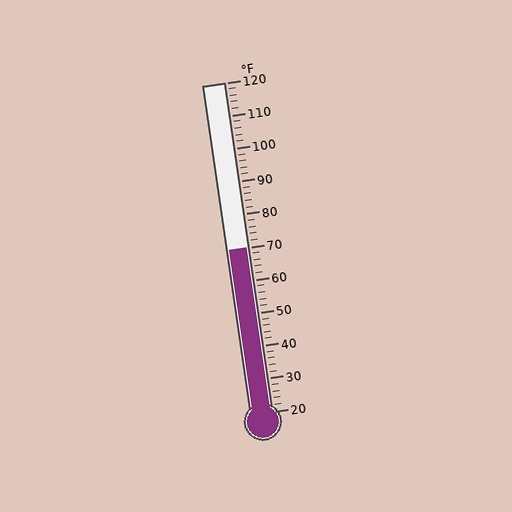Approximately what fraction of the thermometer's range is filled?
The thermometer is filled to approximately 50% of its range.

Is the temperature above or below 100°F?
The temperature is below 100°F.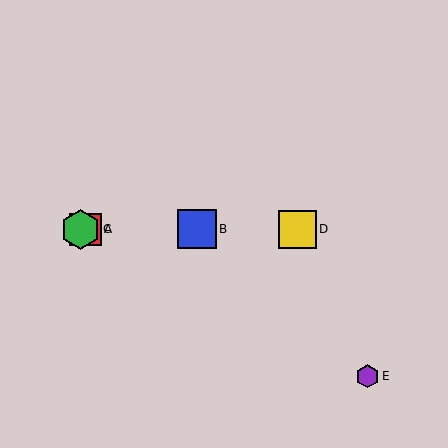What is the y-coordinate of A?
Object A is at y≈229.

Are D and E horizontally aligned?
No, D is at y≈229 and E is at y≈376.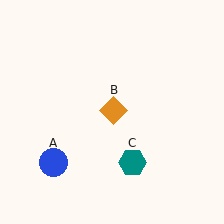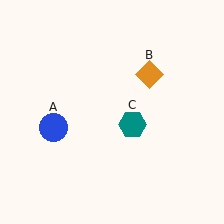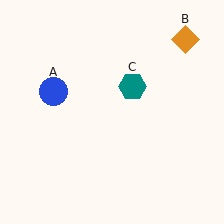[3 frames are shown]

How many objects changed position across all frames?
3 objects changed position: blue circle (object A), orange diamond (object B), teal hexagon (object C).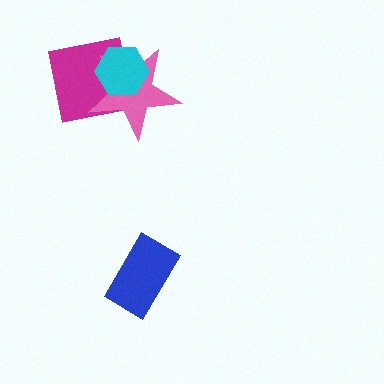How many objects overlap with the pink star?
2 objects overlap with the pink star.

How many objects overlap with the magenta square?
2 objects overlap with the magenta square.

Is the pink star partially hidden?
Yes, it is partially covered by another shape.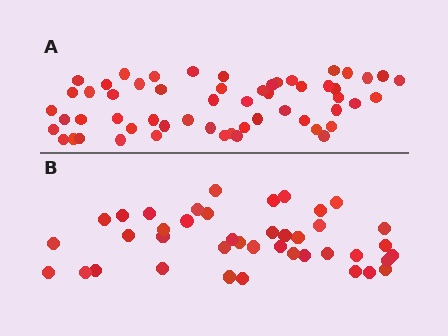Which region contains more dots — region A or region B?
Region A (the top region) has more dots.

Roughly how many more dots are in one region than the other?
Region A has approximately 15 more dots than region B.